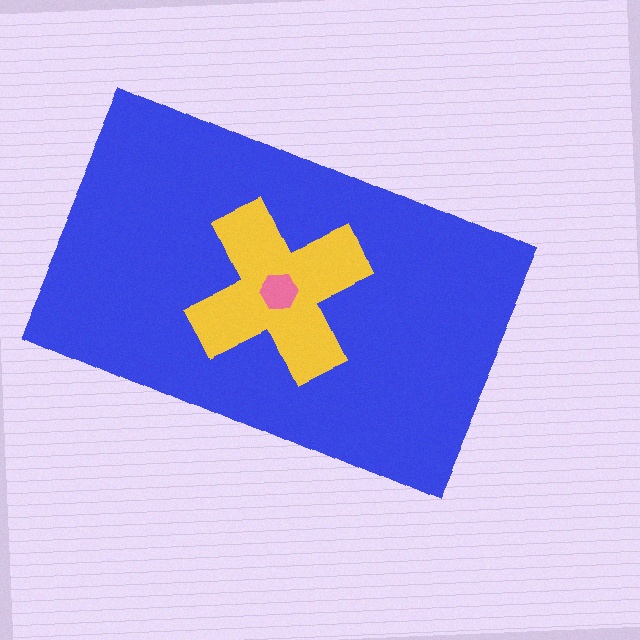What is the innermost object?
The pink hexagon.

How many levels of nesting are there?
3.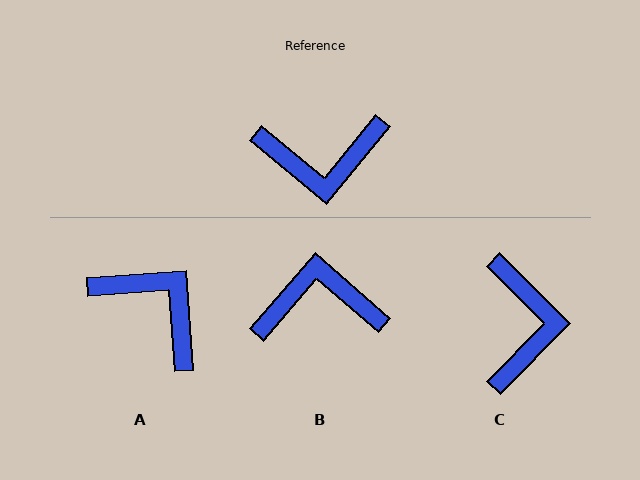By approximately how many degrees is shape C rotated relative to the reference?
Approximately 85 degrees counter-clockwise.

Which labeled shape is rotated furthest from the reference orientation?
B, about 179 degrees away.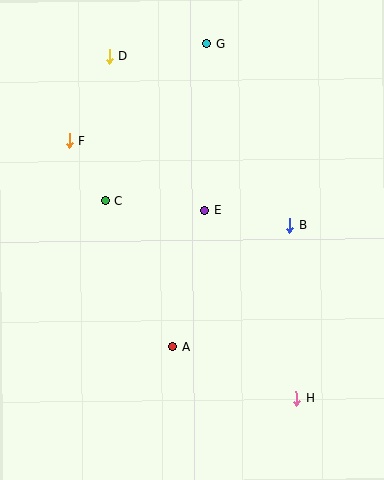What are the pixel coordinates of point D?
Point D is at (109, 56).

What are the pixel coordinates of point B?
Point B is at (289, 225).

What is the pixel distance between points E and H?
The distance between E and H is 209 pixels.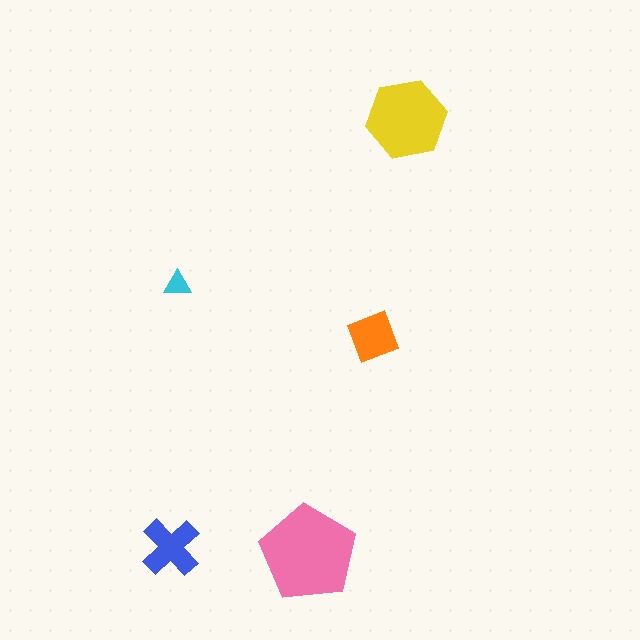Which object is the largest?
The pink pentagon.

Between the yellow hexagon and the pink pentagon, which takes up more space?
The pink pentagon.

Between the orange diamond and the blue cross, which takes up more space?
The blue cross.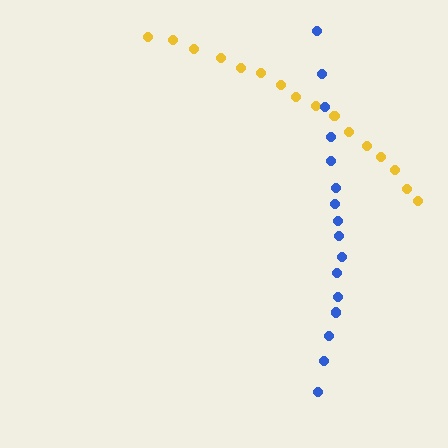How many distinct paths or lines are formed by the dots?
There are 2 distinct paths.